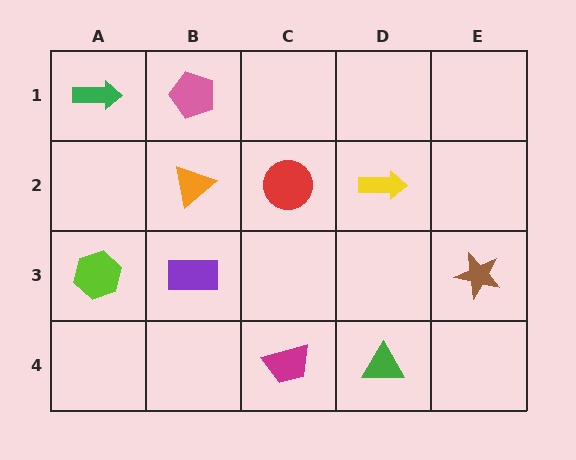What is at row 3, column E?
A brown star.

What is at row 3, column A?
A lime hexagon.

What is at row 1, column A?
A green arrow.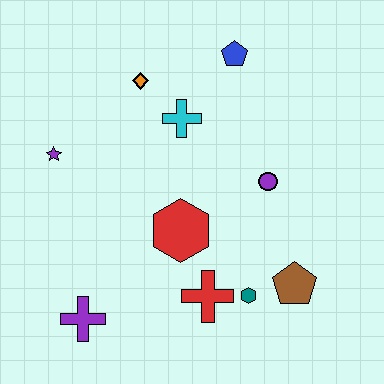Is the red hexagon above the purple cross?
Yes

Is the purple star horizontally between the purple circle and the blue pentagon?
No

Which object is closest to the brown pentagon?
The teal hexagon is closest to the brown pentagon.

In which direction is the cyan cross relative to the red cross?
The cyan cross is above the red cross.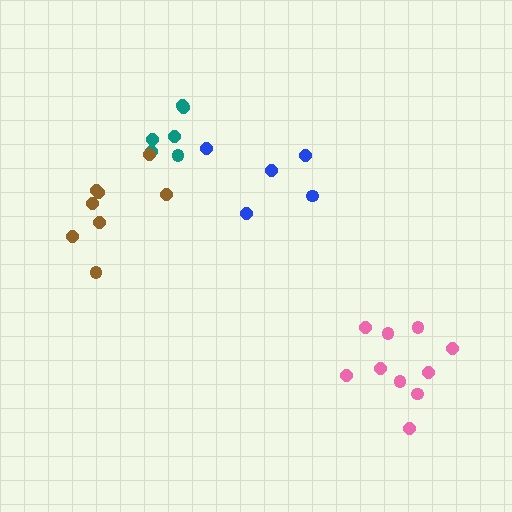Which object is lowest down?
The pink cluster is bottommost.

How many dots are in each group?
Group 1: 10 dots, Group 2: 6 dots, Group 3: 8 dots, Group 4: 5 dots (29 total).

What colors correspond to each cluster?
The clusters are colored: pink, teal, brown, blue.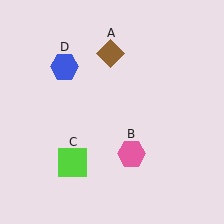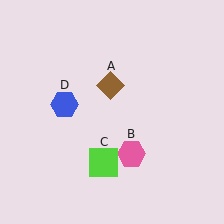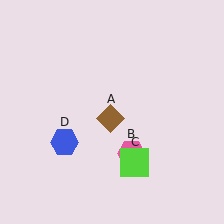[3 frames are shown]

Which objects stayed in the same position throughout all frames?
Pink hexagon (object B) remained stationary.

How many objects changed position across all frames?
3 objects changed position: brown diamond (object A), lime square (object C), blue hexagon (object D).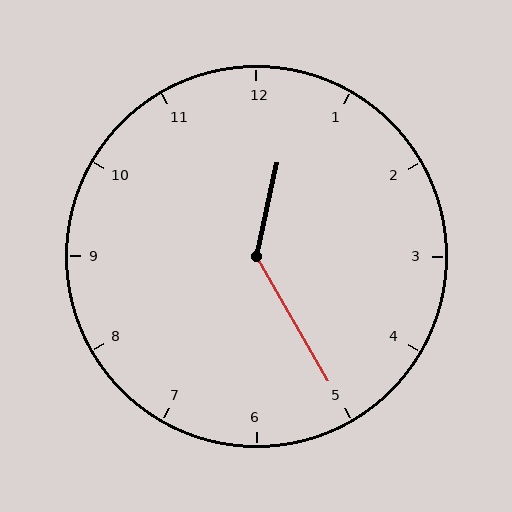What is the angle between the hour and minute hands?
Approximately 138 degrees.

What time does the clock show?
12:25.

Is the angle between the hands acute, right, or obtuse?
It is obtuse.